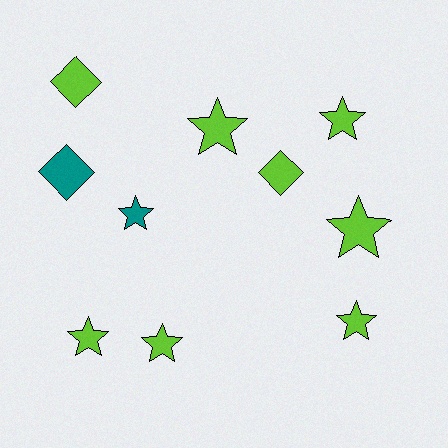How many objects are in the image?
There are 10 objects.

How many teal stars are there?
There is 1 teal star.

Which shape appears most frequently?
Star, with 7 objects.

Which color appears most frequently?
Lime, with 8 objects.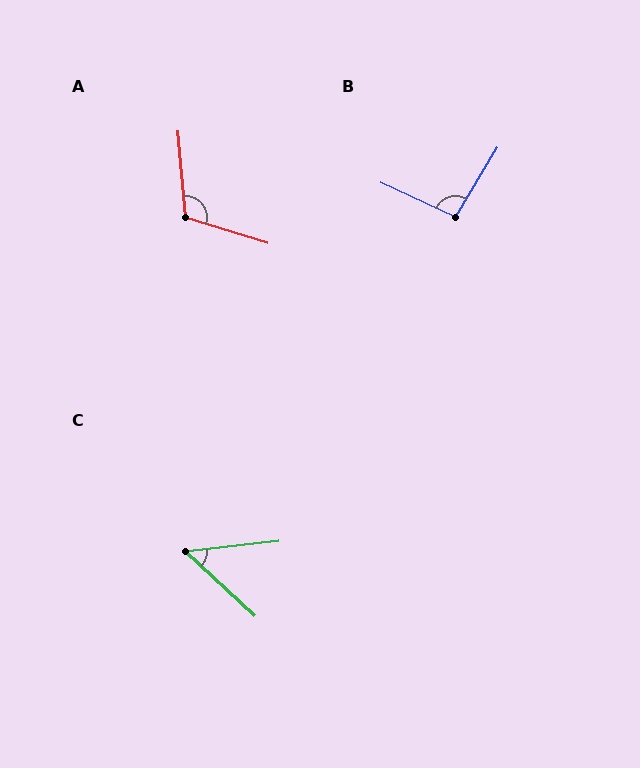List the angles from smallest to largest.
C (50°), B (97°), A (112°).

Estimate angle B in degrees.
Approximately 97 degrees.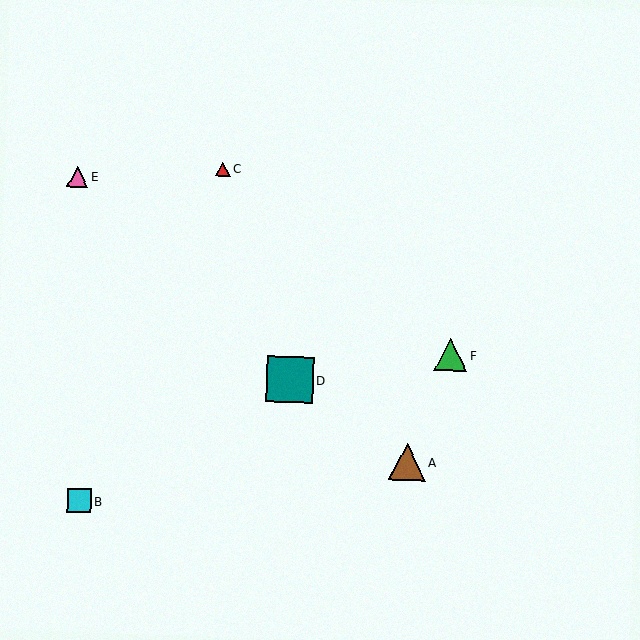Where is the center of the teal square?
The center of the teal square is at (290, 380).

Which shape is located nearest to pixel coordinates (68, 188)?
The pink triangle (labeled E) at (77, 177) is nearest to that location.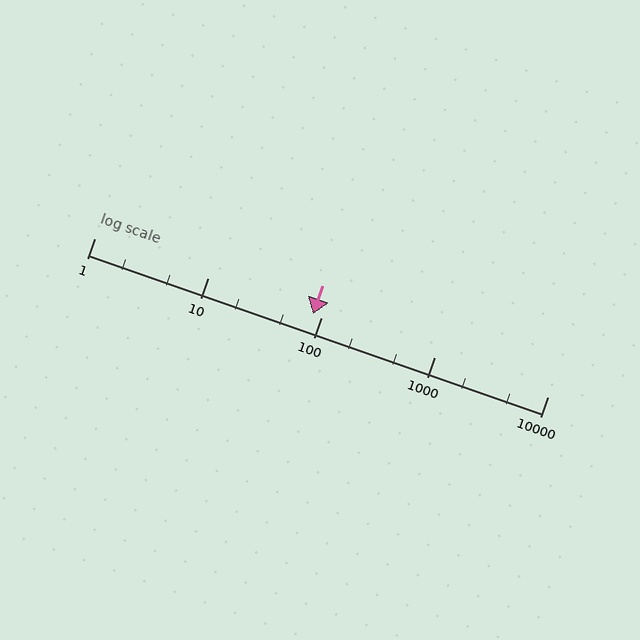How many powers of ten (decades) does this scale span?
The scale spans 4 decades, from 1 to 10000.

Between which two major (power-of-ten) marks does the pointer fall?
The pointer is between 10 and 100.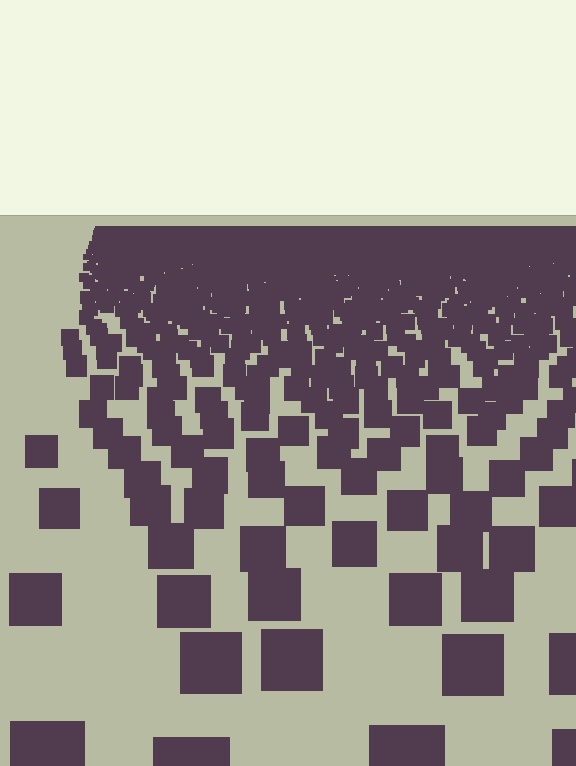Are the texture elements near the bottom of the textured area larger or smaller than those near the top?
Larger. Near the bottom, elements are closer to the viewer and appear at a bigger on-screen size.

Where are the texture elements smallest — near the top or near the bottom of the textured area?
Near the top.